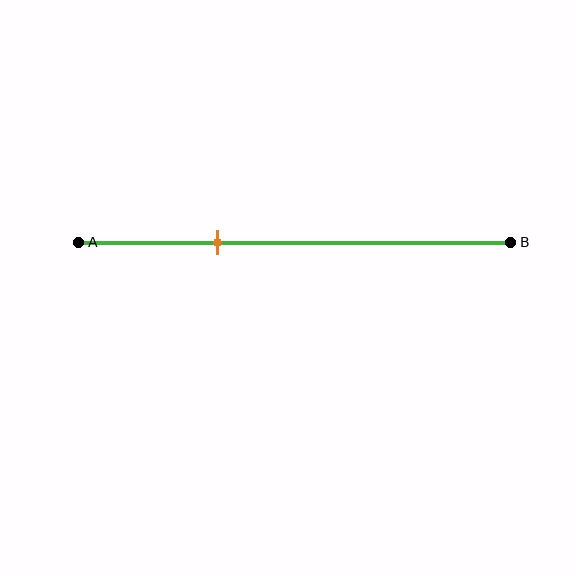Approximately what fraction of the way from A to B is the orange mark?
The orange mark is approximately 30% of the way from A to B.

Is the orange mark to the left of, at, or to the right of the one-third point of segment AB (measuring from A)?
The orange mark is approximately at the one-third point of segment AB.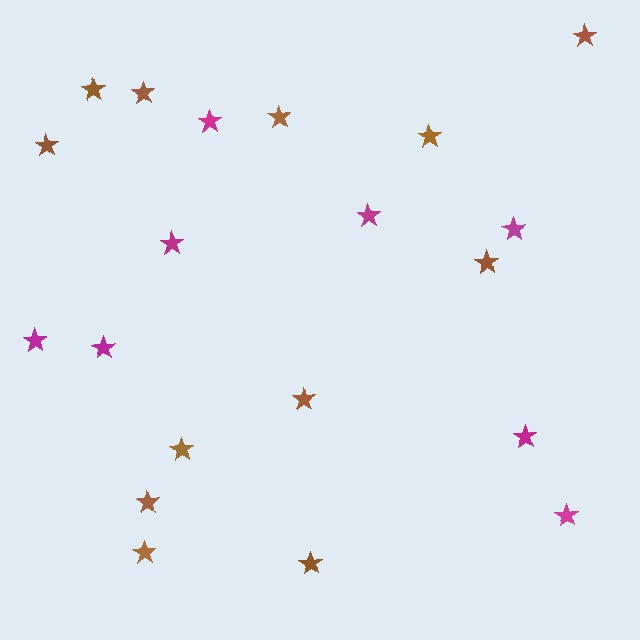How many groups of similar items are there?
There are 2 groups: one group of magenta stars (8) and one group of brown stars (12).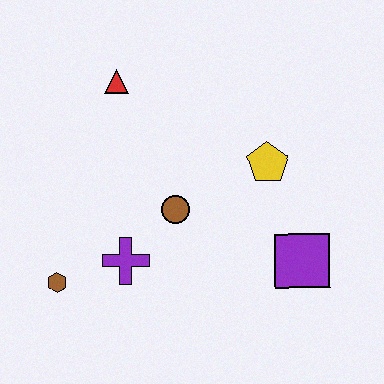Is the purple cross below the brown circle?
Yes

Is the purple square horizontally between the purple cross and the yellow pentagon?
No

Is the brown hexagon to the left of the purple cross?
Yes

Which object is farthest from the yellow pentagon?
The brown hexagon is farthest from the yellow pentagon.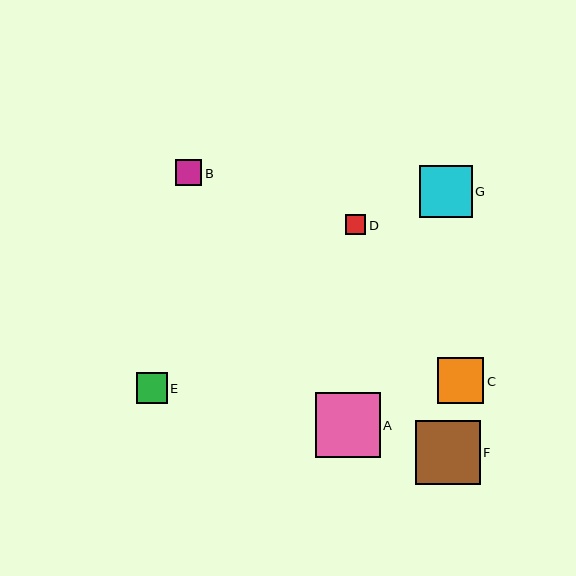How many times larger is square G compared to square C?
Square G is approximately 1.1 times the size of square C.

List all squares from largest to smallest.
From largest to smallest: F, A, G, C, E, B, D.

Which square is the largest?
Square F is the largest with a size of approximately 65 pixels.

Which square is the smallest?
Square D is the smallest with a size of approximately 21 pixels.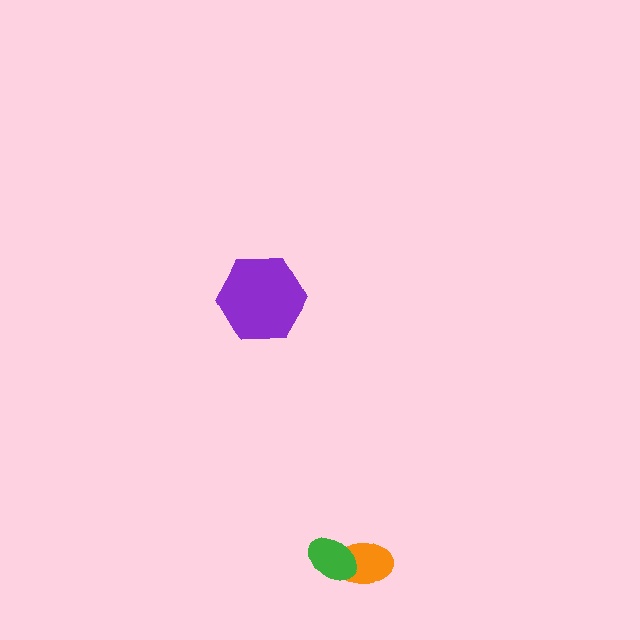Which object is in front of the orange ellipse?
The green ellipse is in front of the orange ellipse.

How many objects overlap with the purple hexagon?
0 objects overlap with the purple hexagon.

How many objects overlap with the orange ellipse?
1 object overlaps with the orange ellipse.